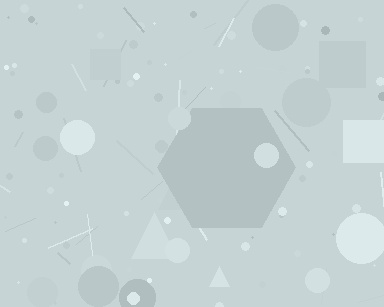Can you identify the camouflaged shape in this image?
The camouflaged shape is a hexagon.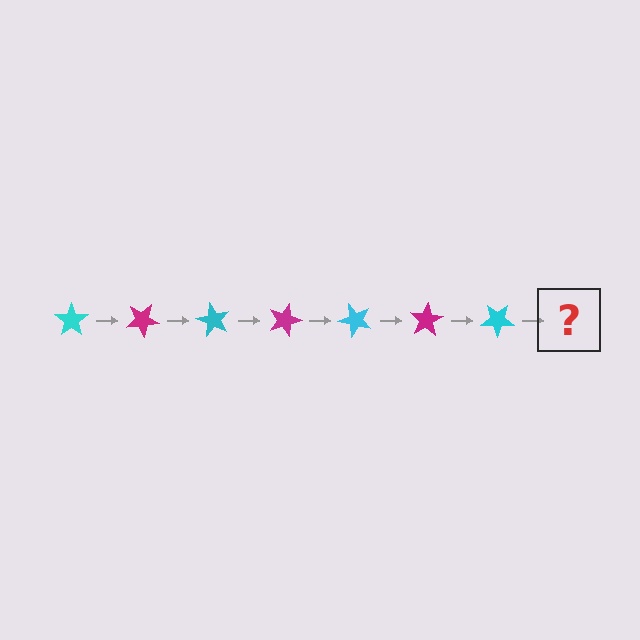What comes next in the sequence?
The next element should be a magenta star, rotated 210 degrees from the start.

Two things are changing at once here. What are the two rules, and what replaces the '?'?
The two rules are that it rotates 30 degrees each step and the color cycles through cyan and magenta. The '?' should be a magenta star, rotated 210 degrees from the start.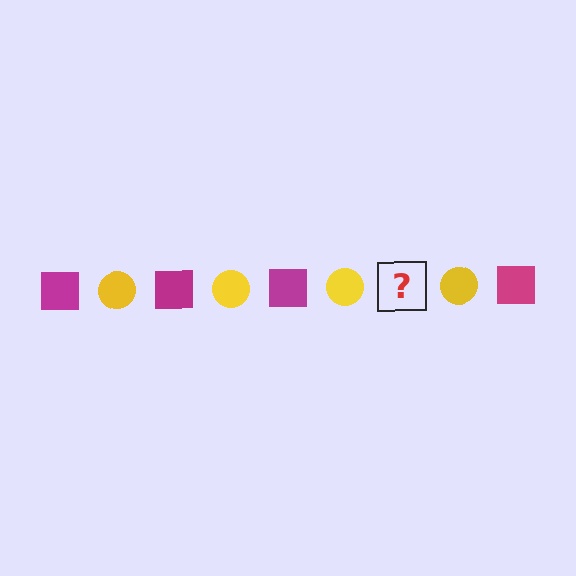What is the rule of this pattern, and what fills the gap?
The rule is that the pattern alternates between magenta square and yellow circle. The gap should be filled with a magenta square.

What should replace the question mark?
The question mark should be replaced with a magenta square.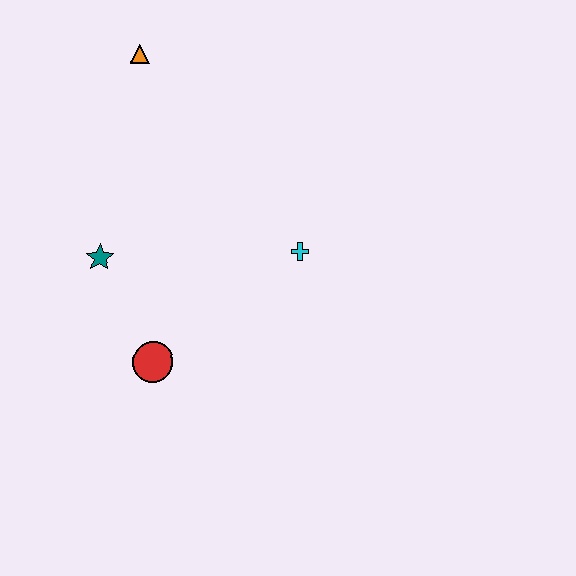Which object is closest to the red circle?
The teal star is closest to the red circle.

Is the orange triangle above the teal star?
Yes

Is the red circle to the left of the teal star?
No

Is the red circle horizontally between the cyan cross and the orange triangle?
Yes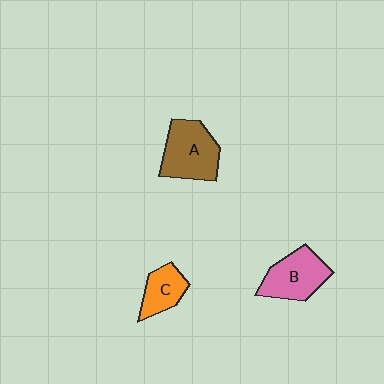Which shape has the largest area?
Shape A (brown).